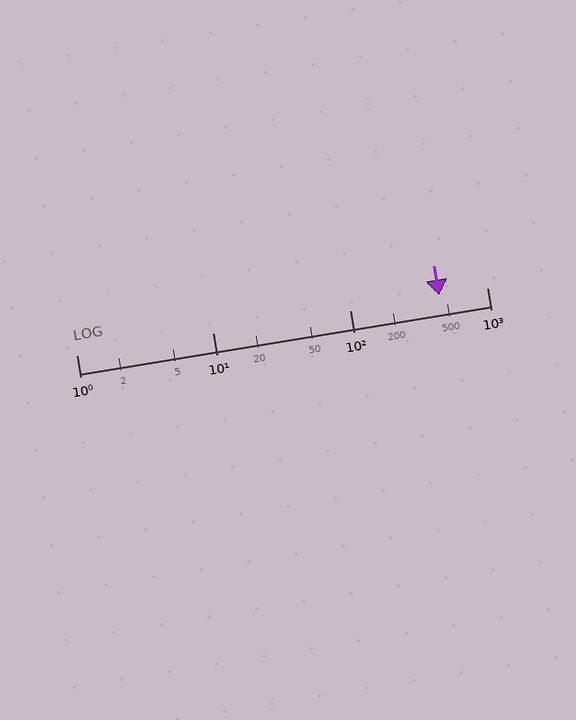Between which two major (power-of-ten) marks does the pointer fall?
The pointer is between 100 and 1000.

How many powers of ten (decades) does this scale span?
The scale spans 3 decades, from 1 to 1000.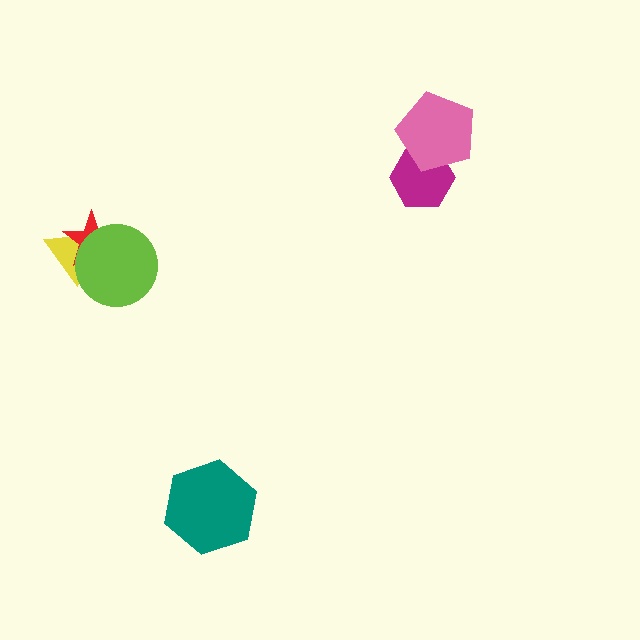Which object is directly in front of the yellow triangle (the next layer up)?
The red star is directly in front of the yellow triangle.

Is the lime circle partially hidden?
No, no other shape covers it.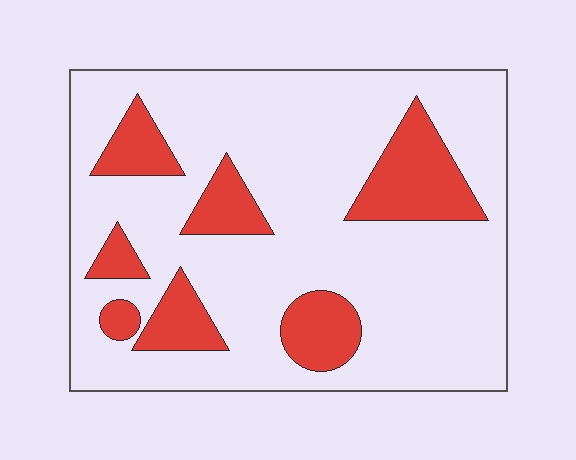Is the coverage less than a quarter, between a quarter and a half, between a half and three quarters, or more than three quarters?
Less than a quarter.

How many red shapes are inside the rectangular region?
7.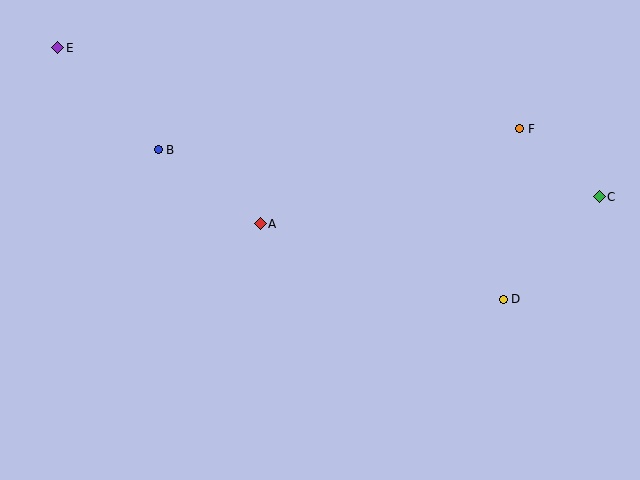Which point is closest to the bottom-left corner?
Point A is closest to the bottom-left corner.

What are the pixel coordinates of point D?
Point D is at (503, 299).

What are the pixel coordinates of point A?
Point A is at (260, 224).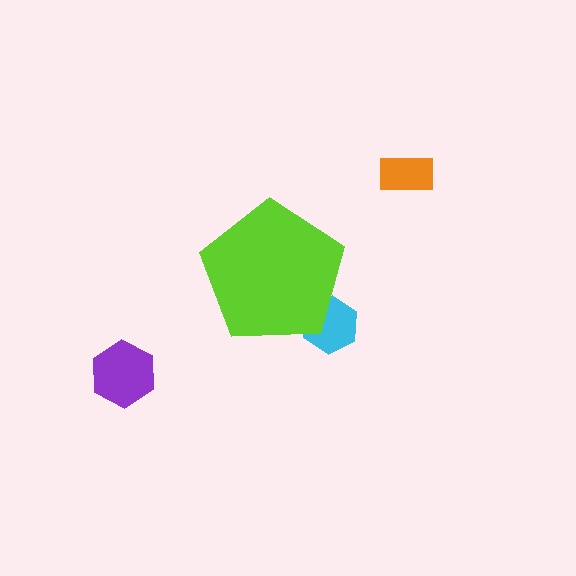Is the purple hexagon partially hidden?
No, the purple hexagon is fully visible.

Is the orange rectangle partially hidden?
No, the orange rectangle is fully visible.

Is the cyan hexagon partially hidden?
Yes, the cyan hexagon is partially hidden behind the lime pentagon.